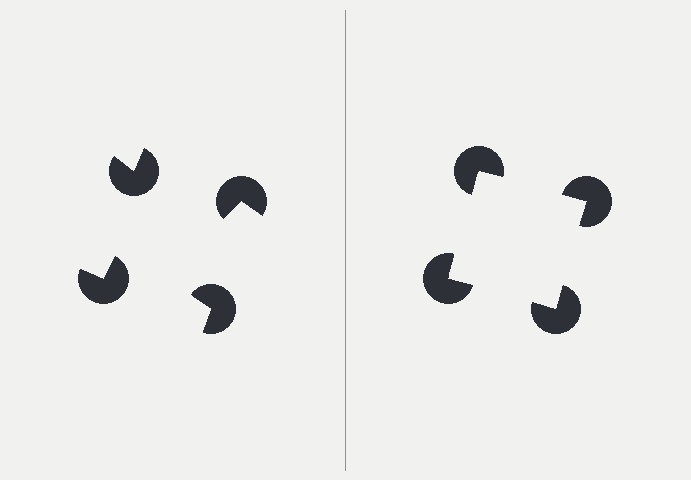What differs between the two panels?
The pac-man discs are positioned identically on both sides; only the wedge orientations differ. On the right they align to a square; on the left they are misaligned.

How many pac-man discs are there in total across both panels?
8 — 4 on each side.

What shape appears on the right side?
An illusory square.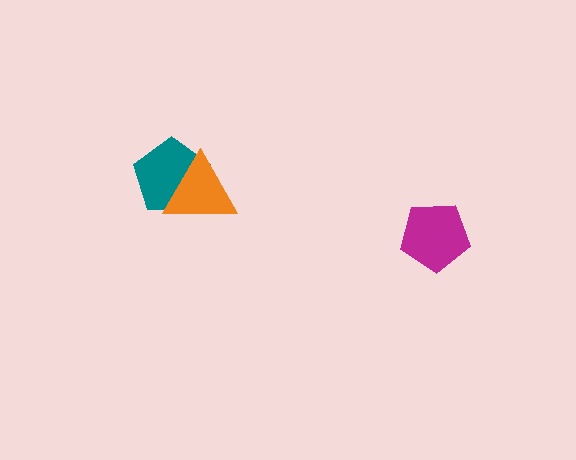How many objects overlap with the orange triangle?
1 object overlaps with the orange triangle.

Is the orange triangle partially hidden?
No, no other shape covers it.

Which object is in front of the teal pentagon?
The orange triangle is in front of the teal pentagon.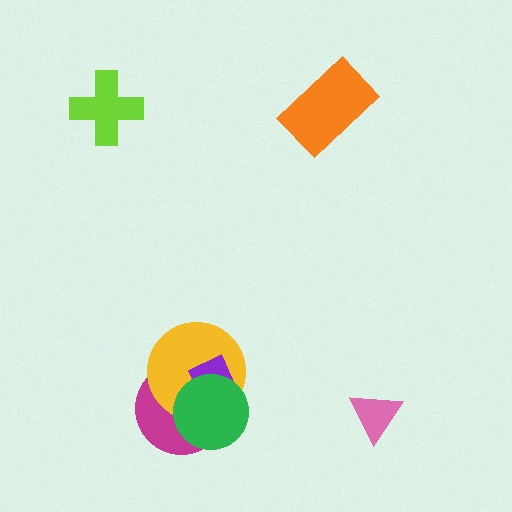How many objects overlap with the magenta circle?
3 objects overlap with the magenta circle.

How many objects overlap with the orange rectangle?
0 objects overlap with the orange rectangle.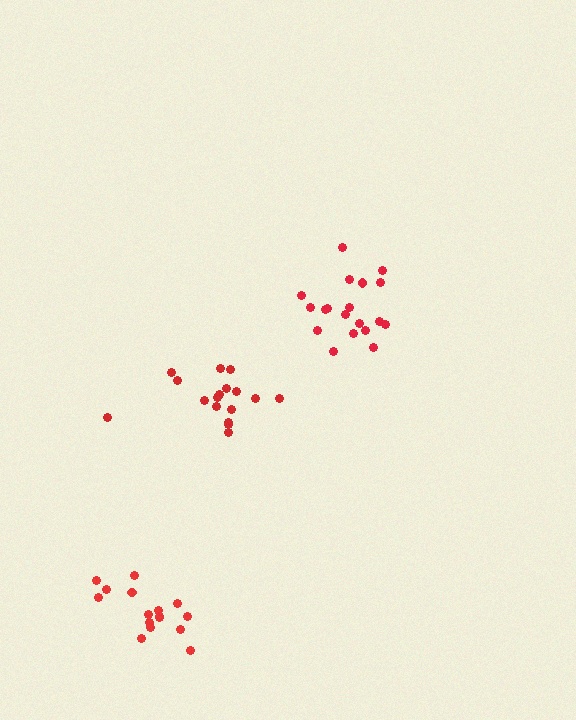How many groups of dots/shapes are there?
There are 3 groups.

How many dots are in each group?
Group 1: 16 dots, Group 2: 19 dots, Group 3: 17 dots (52 total).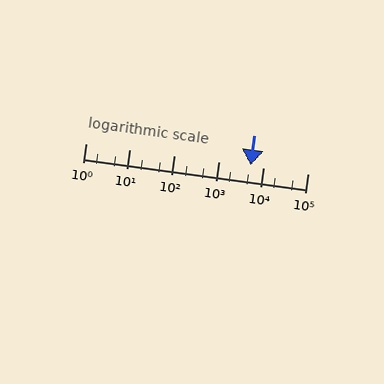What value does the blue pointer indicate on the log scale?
The pointer indicates approximately 5300.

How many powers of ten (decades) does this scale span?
The scale spans 5 decades, from 1 to 100000.